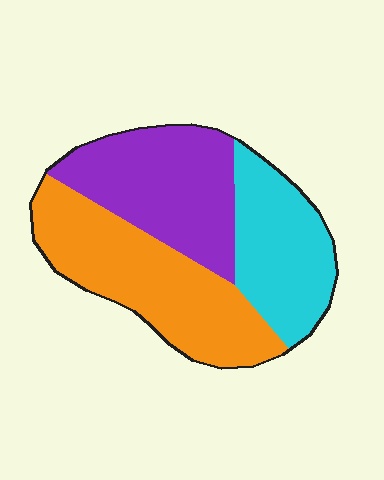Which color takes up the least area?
Cyan, at roughly 25%.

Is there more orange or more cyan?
Orange.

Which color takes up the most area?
Orange, at roughly 40%.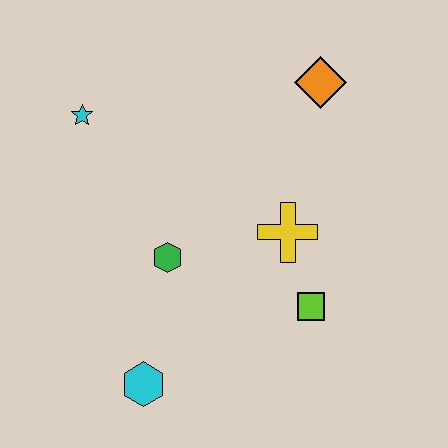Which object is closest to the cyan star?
The green hexagon is closest to the cyan star.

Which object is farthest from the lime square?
The cyan star is farthest from the lime square.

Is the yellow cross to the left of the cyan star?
No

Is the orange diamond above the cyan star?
Yes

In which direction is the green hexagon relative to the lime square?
The green hexagon is to the left of the lime square.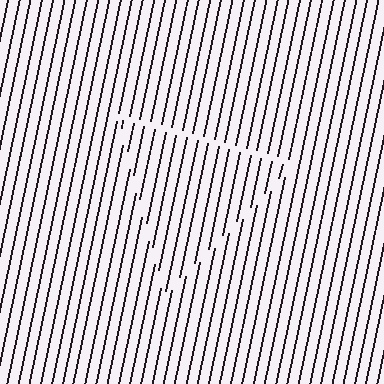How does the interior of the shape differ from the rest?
The interior of the shape contains the same grating, shifted by half a period — the contour is defined by the phase discontinuity where line-ends from the inner and outer gratings abut.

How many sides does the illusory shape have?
3 sides — the line-ends trace a triangle.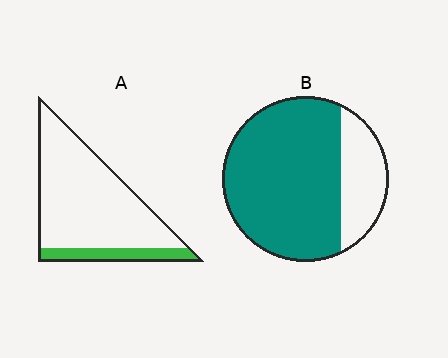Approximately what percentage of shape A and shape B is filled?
A is approximately 15% and B is approximately 75%.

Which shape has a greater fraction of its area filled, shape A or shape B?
Shape B.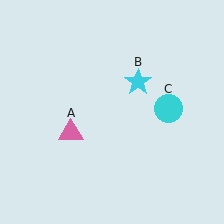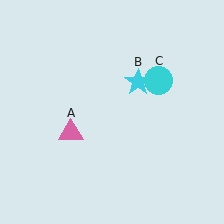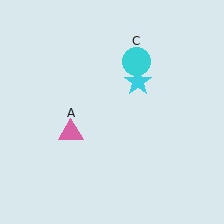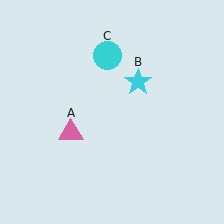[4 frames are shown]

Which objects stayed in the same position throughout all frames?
Pink triangle (object A) and cyan star (object B) remained stationary.